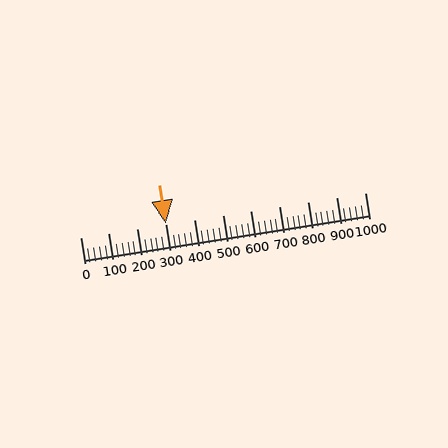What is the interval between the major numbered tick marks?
The major tick marks are spaced 100 units apart.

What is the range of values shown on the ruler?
The ruler shows values from 0 to 1000.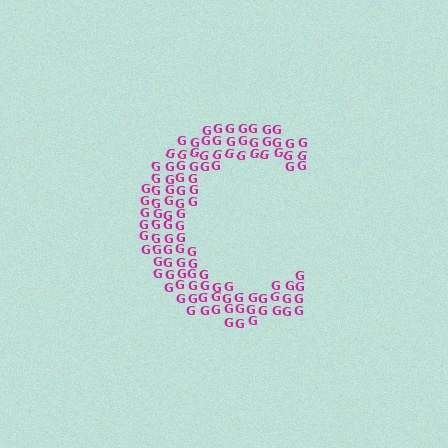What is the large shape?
The large shape is the letter C.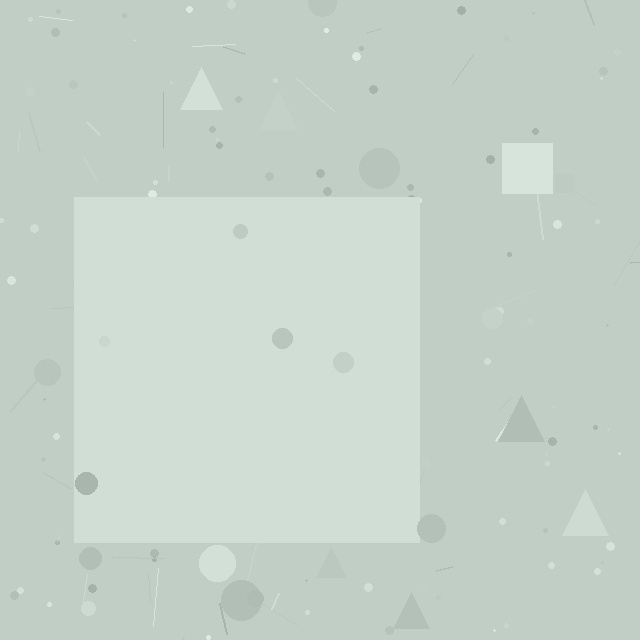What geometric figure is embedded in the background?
A square is embedded in the background.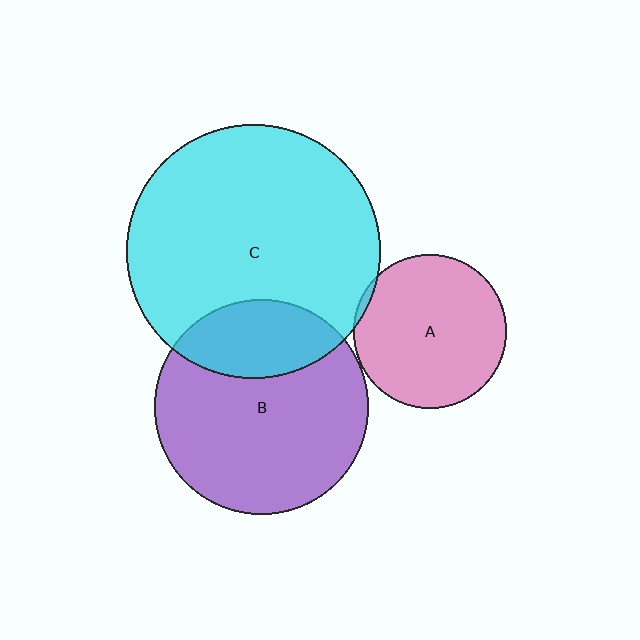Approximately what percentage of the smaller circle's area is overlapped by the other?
Approximately 5%.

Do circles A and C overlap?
Yes.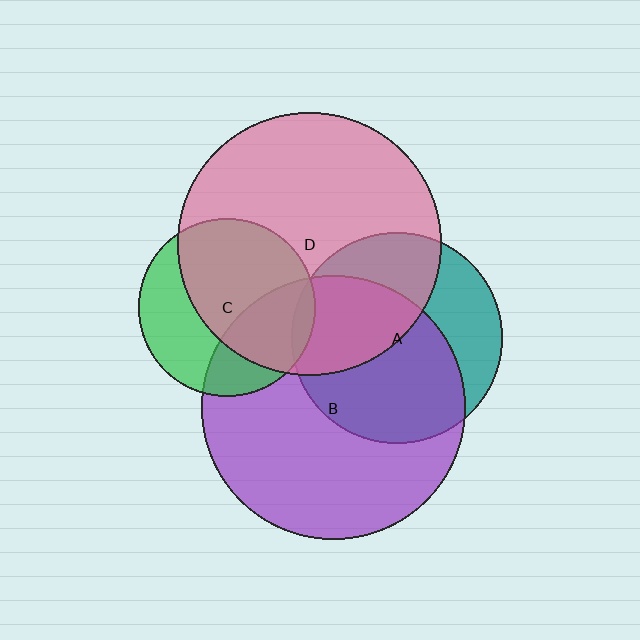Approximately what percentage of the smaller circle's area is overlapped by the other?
Approximately 5%.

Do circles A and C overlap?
Yes.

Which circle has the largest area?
Circle B (purple).